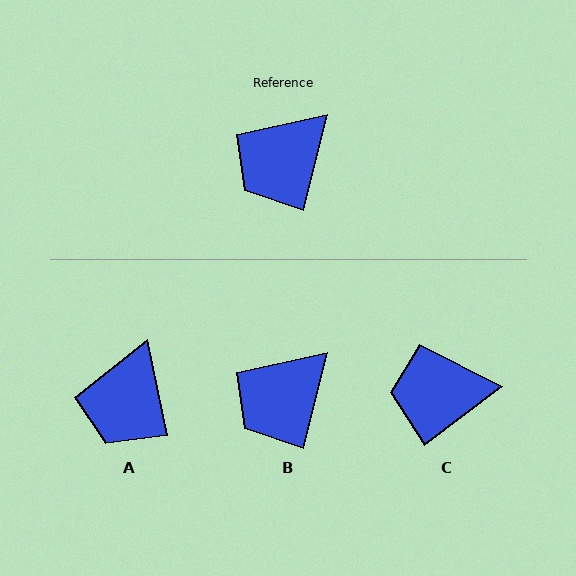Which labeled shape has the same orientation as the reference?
B.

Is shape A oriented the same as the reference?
No, it is off by about 26 degrees.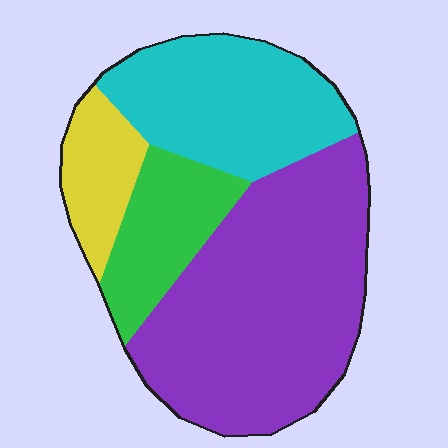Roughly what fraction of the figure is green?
Green covers about 15% of the figure.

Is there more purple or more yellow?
Purple.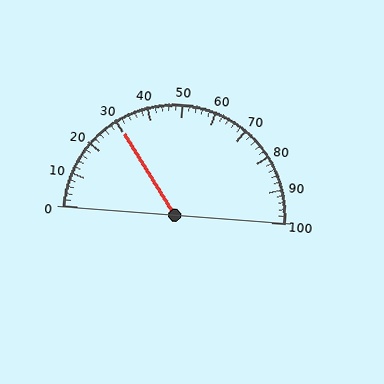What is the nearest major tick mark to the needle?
The nearest major tick mark is 30.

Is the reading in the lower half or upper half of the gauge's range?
The reading is in the lower half of the range (0 to 100).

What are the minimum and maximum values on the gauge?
The gauge ranges from 0 to 100.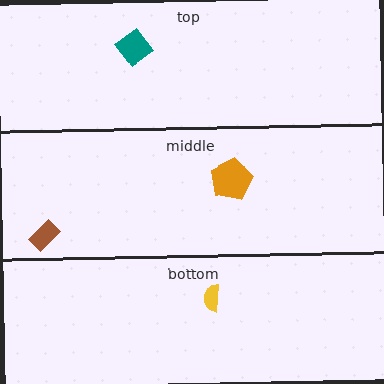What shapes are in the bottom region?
The yellow semicircle.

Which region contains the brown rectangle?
The middle region.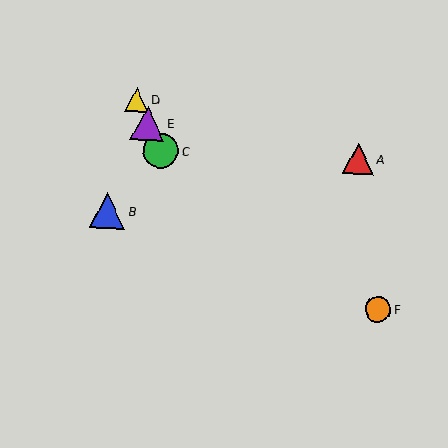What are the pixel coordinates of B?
Object B is at (107, 211).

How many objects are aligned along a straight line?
3 objects (C, D, E) are aligned along a straight line.